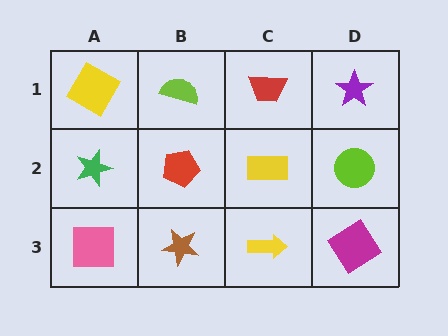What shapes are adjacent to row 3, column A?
A green star (row 2, column A), a brown star (row 3, column B).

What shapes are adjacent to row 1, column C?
A yellow rectangle (row 2, column C), a lime semicircle (row 1, column B), a purple star (row 1, column D).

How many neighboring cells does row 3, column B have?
3.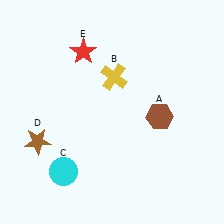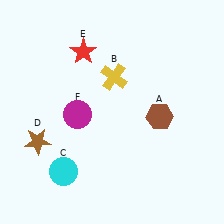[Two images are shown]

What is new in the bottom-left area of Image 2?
A magenta circle (F) was added in the bottom-left area of Image 2.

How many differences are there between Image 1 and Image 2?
There is 1 difference between the two images.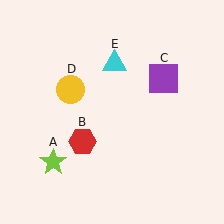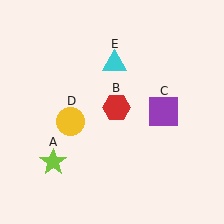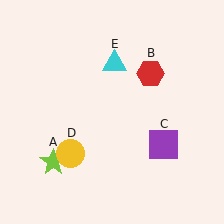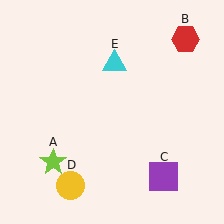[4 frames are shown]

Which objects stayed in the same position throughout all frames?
Lime star (object A) and cyan triangle (object E) remained stationary.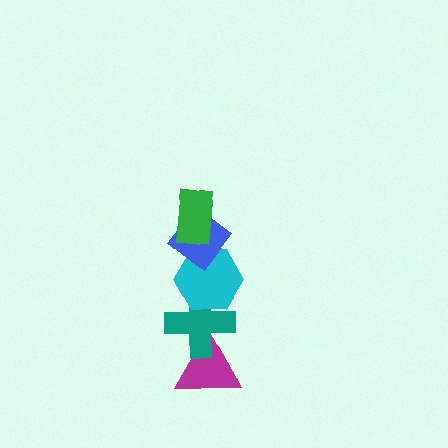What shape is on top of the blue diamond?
The green rectangle is on top of the blue diamond.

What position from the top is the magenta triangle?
The magenta triangle is 5th from the top.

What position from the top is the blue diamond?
The blue diamond is 2nd from the top.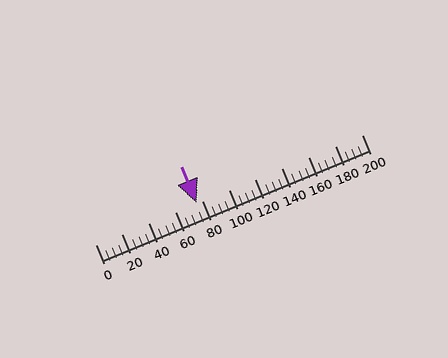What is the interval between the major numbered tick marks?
The major tick marks are spaced 20 units apart.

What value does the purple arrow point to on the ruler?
The purple arrow points to approximately 76.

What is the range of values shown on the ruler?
The ruler shows values from 0 to 200.